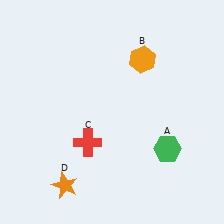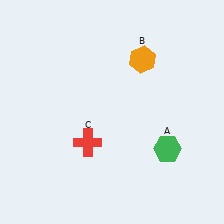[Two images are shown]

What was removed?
The orange star (D) was removed in Image 2.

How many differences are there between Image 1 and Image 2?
There is 1 difference between the two images.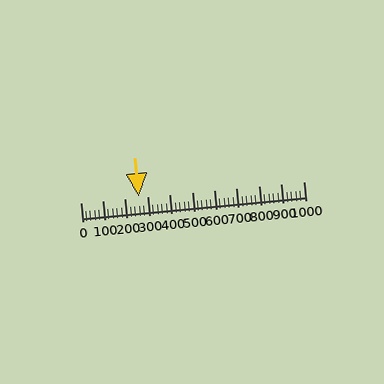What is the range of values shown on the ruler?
The ruler shows values from 0 to 1000.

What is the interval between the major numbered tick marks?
The major tick marks are spaced 100 units apart.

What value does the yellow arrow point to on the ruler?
The yellow arrow points to approximately 260.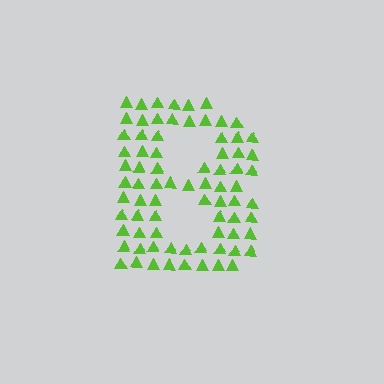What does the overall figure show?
The overall figure shows the letter B.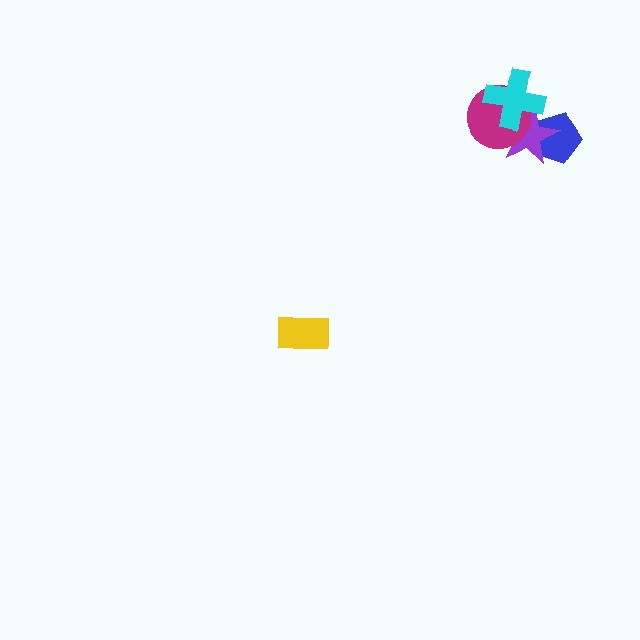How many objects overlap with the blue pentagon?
1 object overlaps with the blue pentagon.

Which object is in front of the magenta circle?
The cyan cross is in front of the magenta circle.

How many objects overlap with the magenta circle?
2 objects overlap with the magenta circle.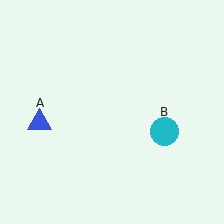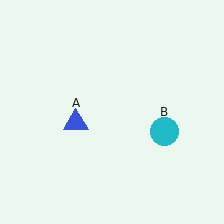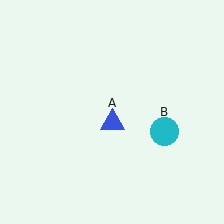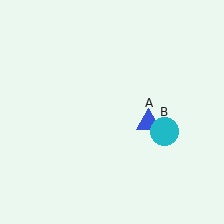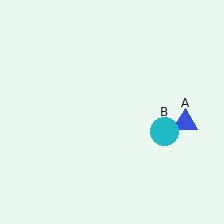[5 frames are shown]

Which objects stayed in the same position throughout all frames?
Cyan circle (object B) remained stationary.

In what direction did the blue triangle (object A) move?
The blue triangle (object A) moved right.